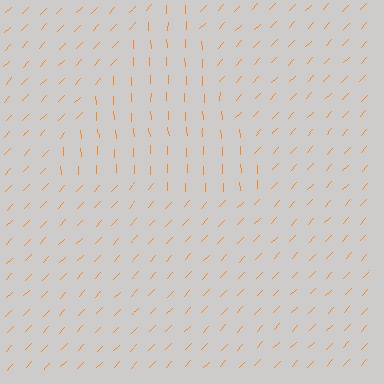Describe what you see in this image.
The image is filled with small orange line segments. A triangle region in the image has lines oriented differently from the surrounding lines, creating a visible texture boundary.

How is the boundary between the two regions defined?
The boundary is defined purely by a change in line orientation (approximately 45 degrees difference). All lines are the same color and thickness.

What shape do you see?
I see a triangle.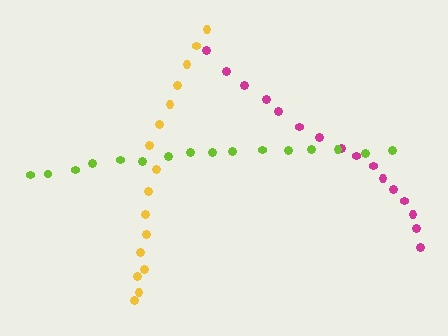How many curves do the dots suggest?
There are 3 distinct paths.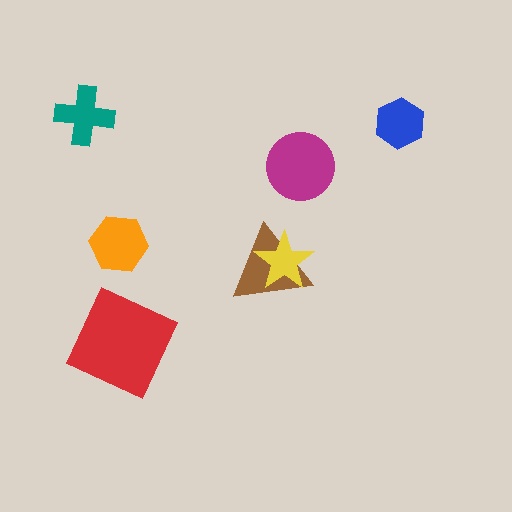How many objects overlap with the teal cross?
0 objects overlap with the teal cross.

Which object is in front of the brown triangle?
The yellow star is in front of the brown triangle.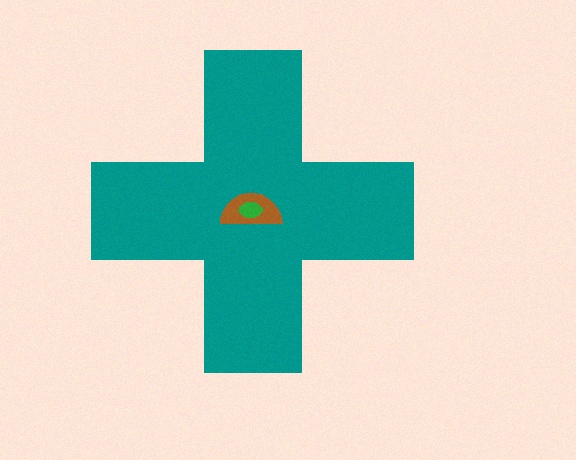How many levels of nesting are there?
3.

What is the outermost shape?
The teal cross.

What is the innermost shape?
The green ellipse.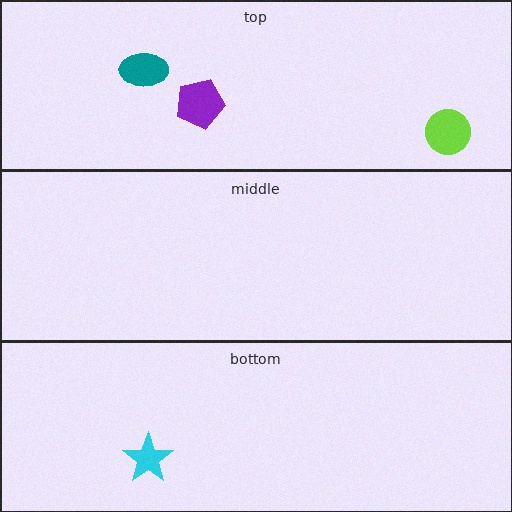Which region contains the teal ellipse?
The top region.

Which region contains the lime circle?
The top region.